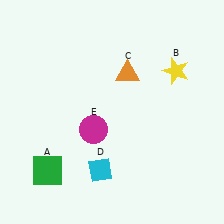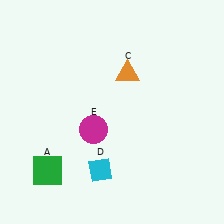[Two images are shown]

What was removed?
The yellow star (B) was removed in Image 2.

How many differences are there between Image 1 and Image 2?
There is 1 difference between the two images.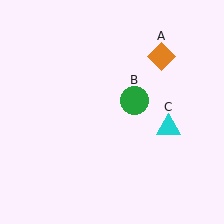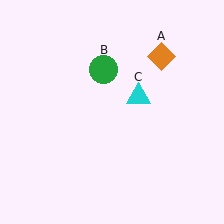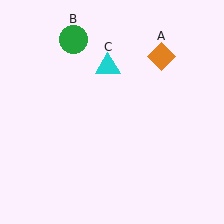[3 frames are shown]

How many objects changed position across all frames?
2 objects changed position: green circle (object B), cyan triangle (object C).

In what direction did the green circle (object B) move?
The green circle (object B) moved up and to the left.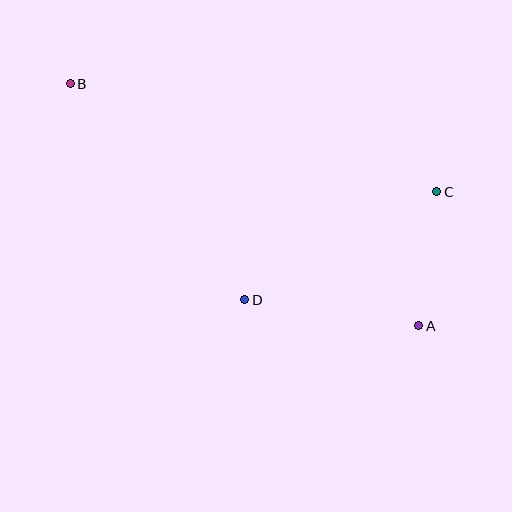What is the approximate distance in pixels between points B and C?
The distance between B and C is approximately 382 pixels.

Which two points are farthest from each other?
Points A and B are farthest from each other.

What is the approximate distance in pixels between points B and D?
The distance between B and D is approximately 278 pixels.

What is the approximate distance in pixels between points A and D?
The distance between A and D is approximately 176 pixels.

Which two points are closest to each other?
Points A and C are closest to each other.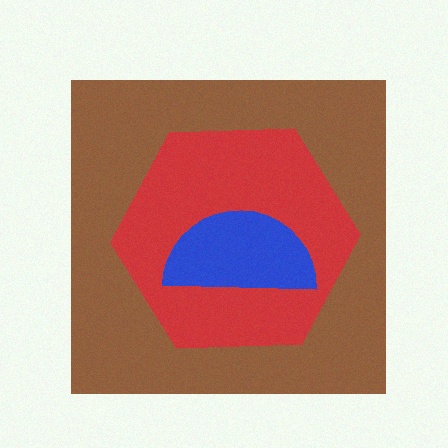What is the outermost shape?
The brown square.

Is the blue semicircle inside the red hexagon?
Yes.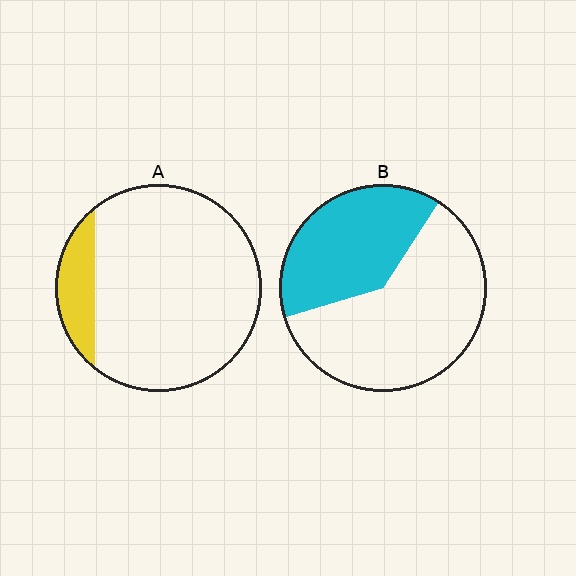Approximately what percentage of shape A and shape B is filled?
A is approximately 15% and B is approximately 40%.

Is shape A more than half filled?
No.